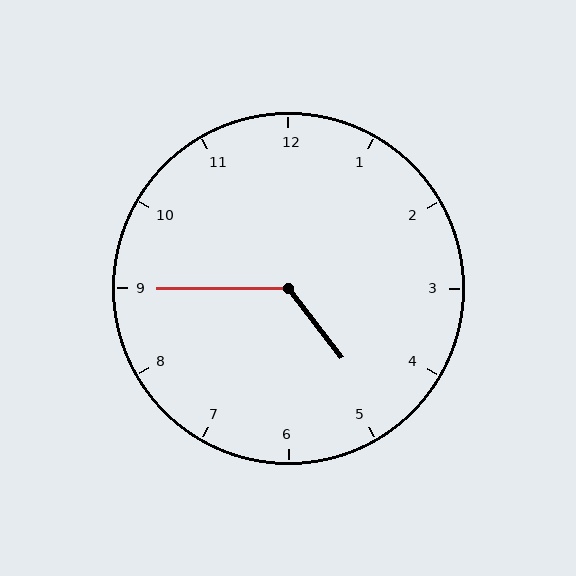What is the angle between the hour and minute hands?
Approximately 128 degrees.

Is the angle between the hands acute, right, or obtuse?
It is obtuse.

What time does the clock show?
4:45.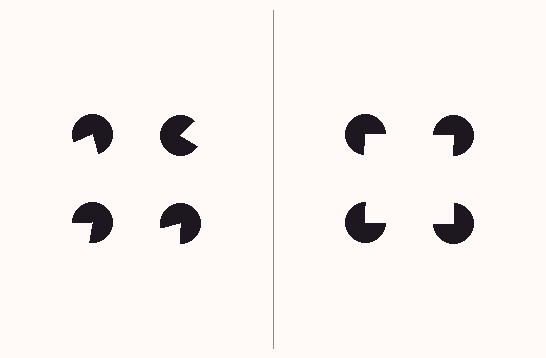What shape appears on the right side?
An illusory square.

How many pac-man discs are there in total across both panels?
8 — 4 on each side.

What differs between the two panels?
The pac-man discs are positioned identically on both sides; only the wedge orientations differ. On the right they align to a square; on the left they are misaligned.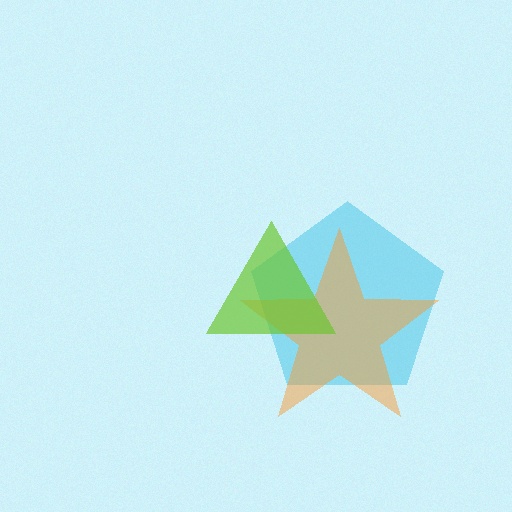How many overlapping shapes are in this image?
There are 3 overlapping shapes in the image.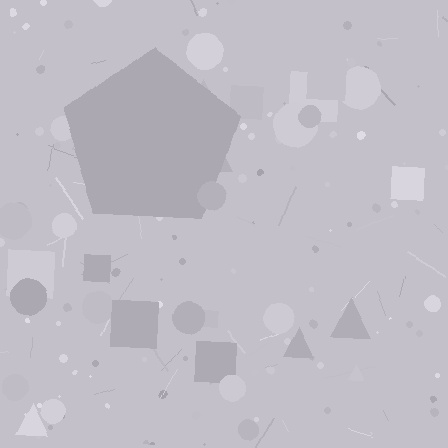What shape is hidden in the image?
A pentagon is hidden in the image.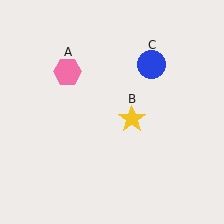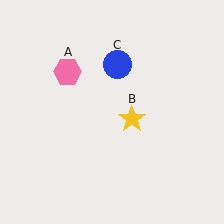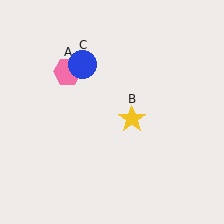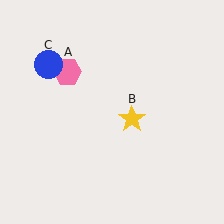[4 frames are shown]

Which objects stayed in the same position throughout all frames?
Pink hexagon (object A) and yellow star (object B) remained stationary.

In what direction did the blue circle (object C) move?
The blue circle (object C) moved left.